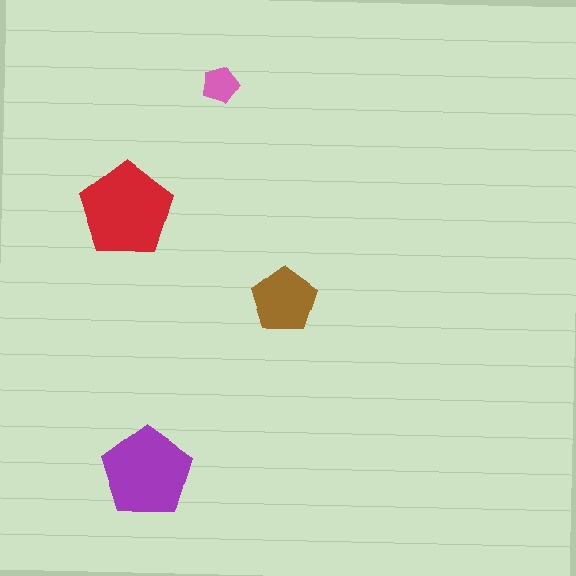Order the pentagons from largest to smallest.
the red one, the purple one, the brown one, the pink one.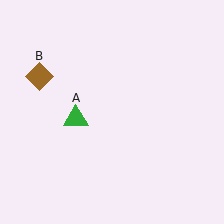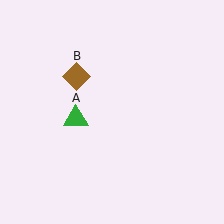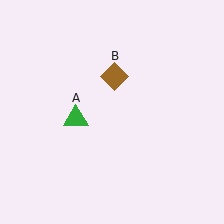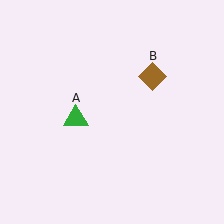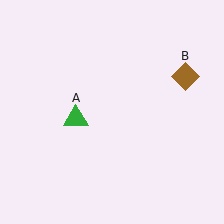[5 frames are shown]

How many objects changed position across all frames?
1 object changed position: brown diamond (object B).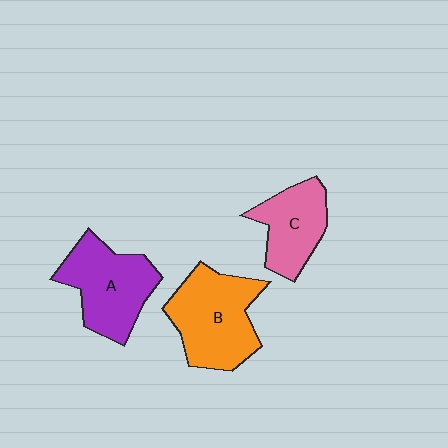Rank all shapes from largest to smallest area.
From largest to smallest: B (orange), A (purple), C (pink).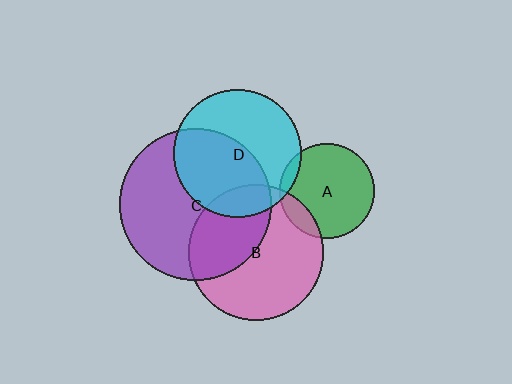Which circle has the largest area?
Circle C (purple).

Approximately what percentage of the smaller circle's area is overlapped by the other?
Approximately 15%.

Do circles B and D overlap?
Yes.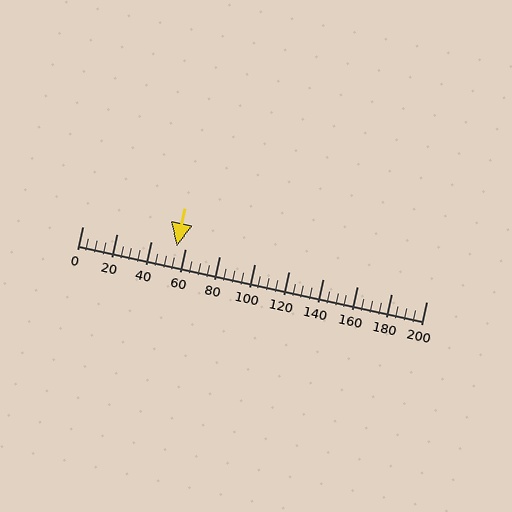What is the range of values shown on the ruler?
The ruler shows values from 0 to 200.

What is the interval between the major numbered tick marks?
The major tick marks are spaced 20 units apart.